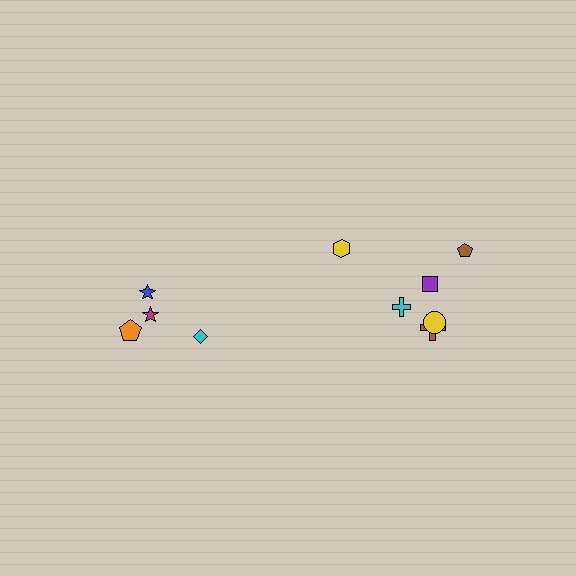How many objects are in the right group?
There are 6 objects.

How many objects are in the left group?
There are 4 objects.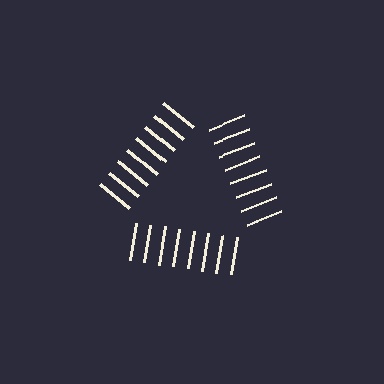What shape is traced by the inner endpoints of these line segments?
An illusory triangle — the line segments terminate on its edges but no continuous stroke is drawn.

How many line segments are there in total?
24 — 8 along each of the 3 edges.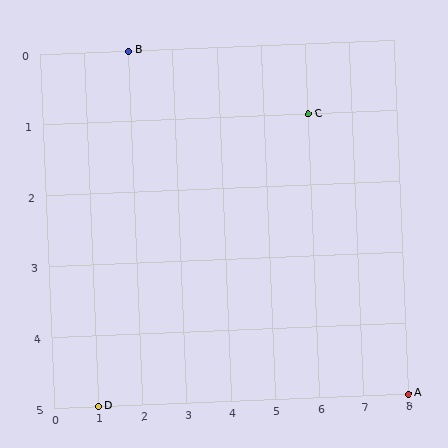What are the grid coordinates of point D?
Point D is at grid coordinates (1, 5).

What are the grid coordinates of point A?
Point A is at grid coordinates (8, 5).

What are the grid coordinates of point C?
Point C is at grid coordinates (6, 1).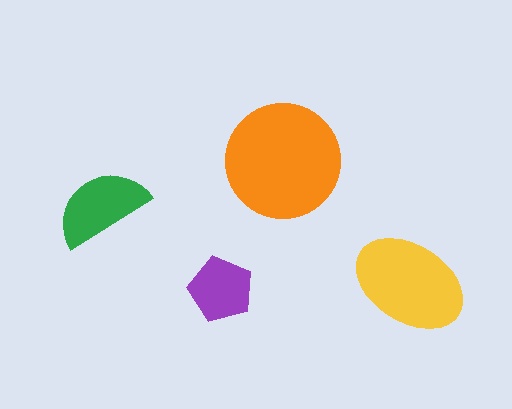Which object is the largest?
The orange circle.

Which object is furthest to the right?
The yellow ellipse is rightmost.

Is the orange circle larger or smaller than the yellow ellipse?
Larger.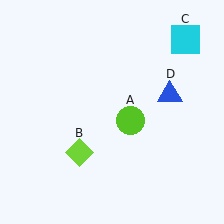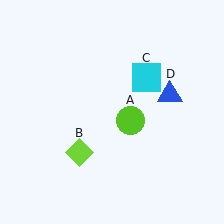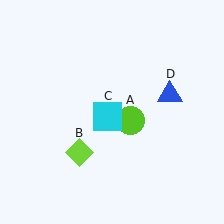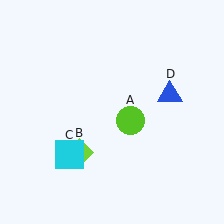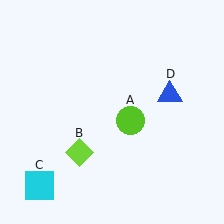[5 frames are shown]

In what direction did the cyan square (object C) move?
The cyan square (object C) moved down and to the left.